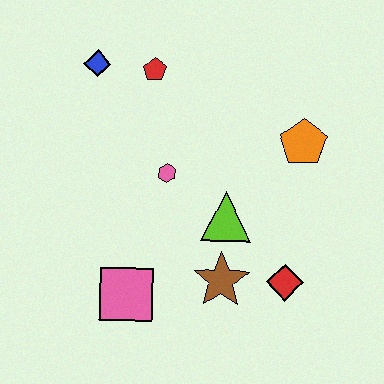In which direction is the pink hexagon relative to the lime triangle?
The pink hexagon is to the left of the lime triangle.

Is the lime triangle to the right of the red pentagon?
Yes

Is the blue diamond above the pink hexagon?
Yes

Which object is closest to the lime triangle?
The brown star is closest to the lime triangle.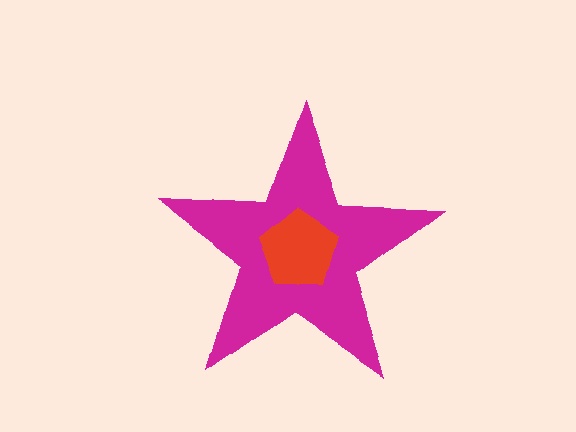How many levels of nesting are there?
2.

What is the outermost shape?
The magenta star.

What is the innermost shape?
The red pentagon.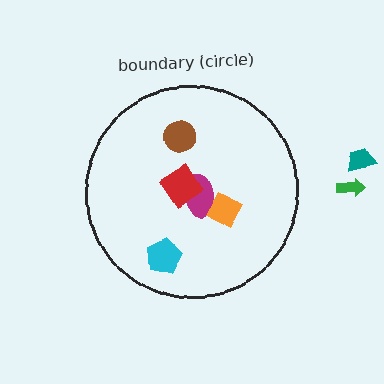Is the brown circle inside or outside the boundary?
Inside.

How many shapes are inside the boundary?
5 inside, 2 outside.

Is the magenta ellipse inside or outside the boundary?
Inside.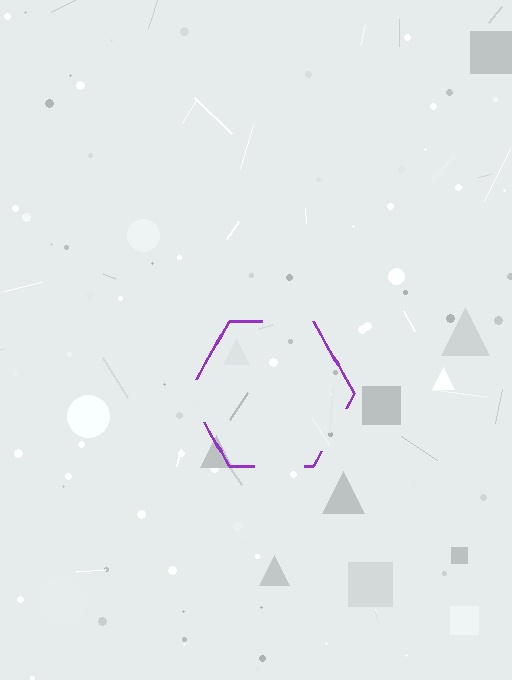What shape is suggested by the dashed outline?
The dashed outline suggests a hexagon.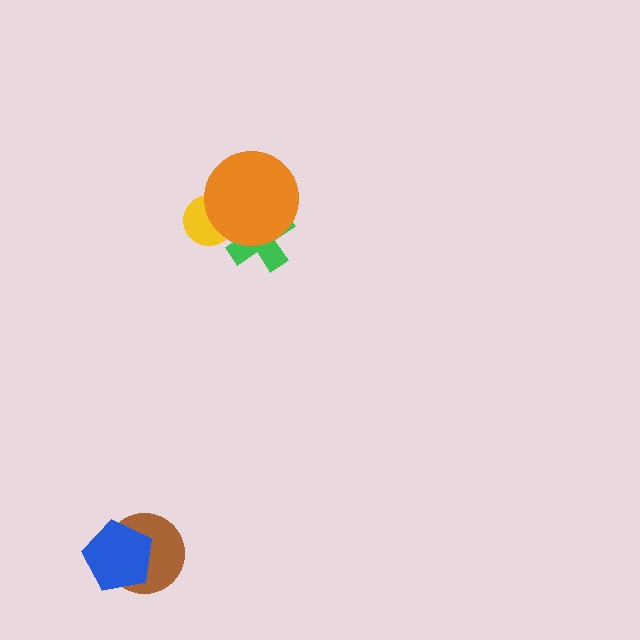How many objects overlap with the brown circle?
1 object overlaps with the brown circle.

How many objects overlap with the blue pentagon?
1 object overlaps with the blue pentagon.